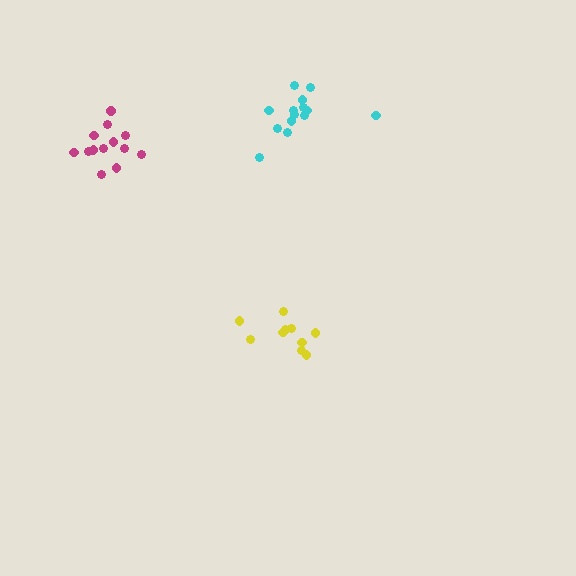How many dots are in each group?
Group 1: 10 dots, Group 2: 14 dots, Group 3: 13 dots (37 total).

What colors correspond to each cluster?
The clusters are colored: yellow, cyan, magenta.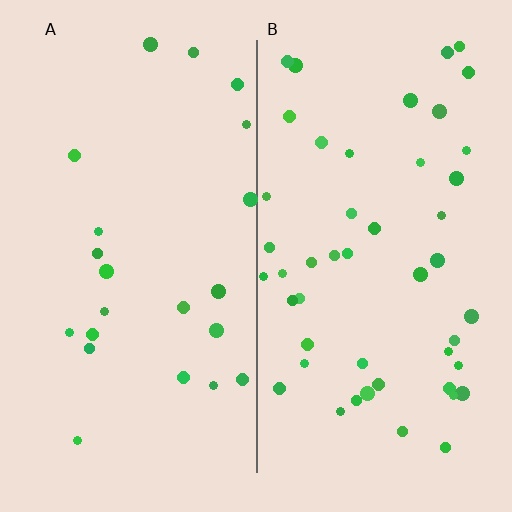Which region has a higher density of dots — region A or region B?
B (the right).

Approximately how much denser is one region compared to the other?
Approximately 2.2× — region B over region A.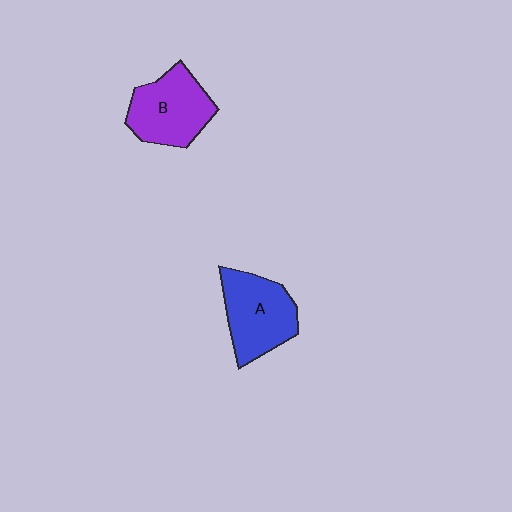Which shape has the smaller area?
Shape B (purple).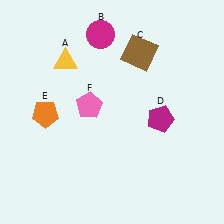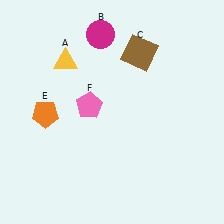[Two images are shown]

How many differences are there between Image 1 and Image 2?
There is 1 difference between the two images.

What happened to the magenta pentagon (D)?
The magenta pentagon (D) was removed in Image 2. It was in the bottom-right area of Image 1.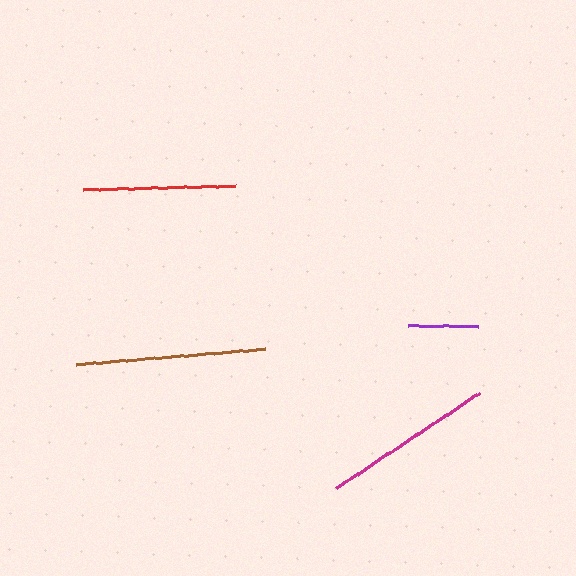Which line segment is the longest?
The brown line is the longest at approximately 189 pixels.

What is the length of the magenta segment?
The magenta segment is approximately 172 pixels long.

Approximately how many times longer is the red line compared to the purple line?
The red line is approximately 2.2 times the length of the purple line.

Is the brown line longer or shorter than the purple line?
The brown line is longer than the purple line.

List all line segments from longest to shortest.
From longest to shortest: brown, magenta, red, purple.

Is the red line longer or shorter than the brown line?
The brown line is longer than the red line.